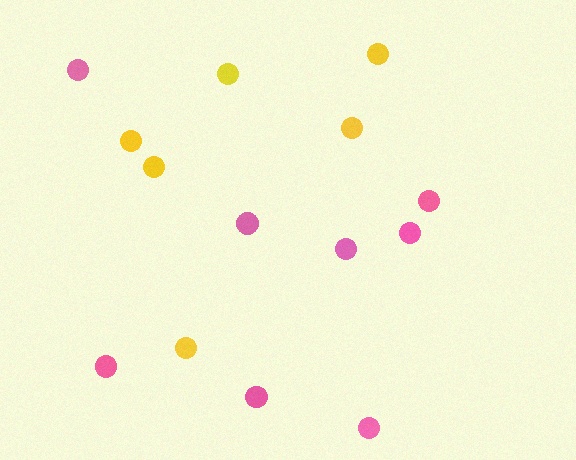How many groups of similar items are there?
There are 2 groups: one group of yellow circles (6) and one group of pink circles (8).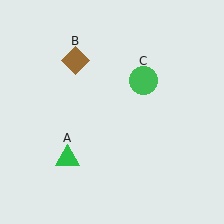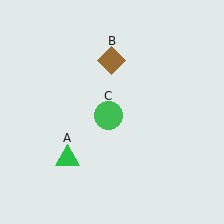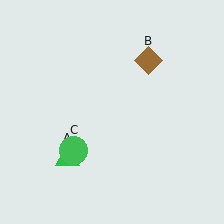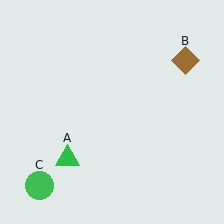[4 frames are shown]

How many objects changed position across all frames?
2 objects changed position: brown diamond (object B), green circle (object C).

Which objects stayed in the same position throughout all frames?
Green triangle (object A) remained stationary.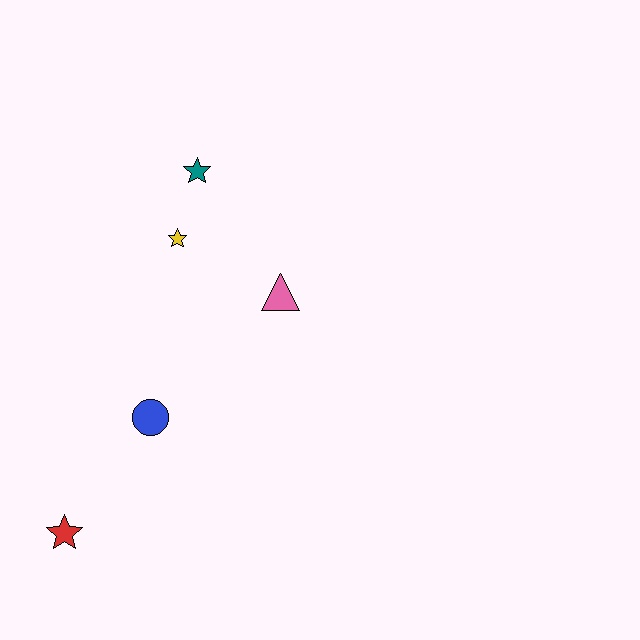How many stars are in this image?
There are 3 stars.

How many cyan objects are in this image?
There are no cyan objects.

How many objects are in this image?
There are 5 objects.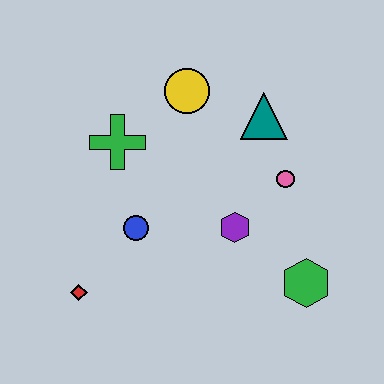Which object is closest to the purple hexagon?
The pink circle is closest to the purple hexagon.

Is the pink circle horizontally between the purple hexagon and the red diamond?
No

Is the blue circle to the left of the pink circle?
Yes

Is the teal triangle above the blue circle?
Yes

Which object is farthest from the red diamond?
The teal triangle is farthest from the red diamond.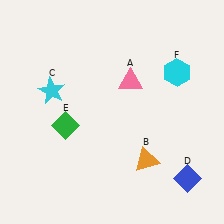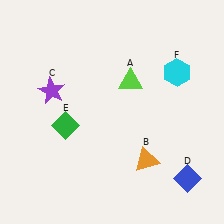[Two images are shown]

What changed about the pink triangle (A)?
In Image 1, A is pink. In Image 2, it changed to lime.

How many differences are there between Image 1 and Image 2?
There are 2 differences between the two images.